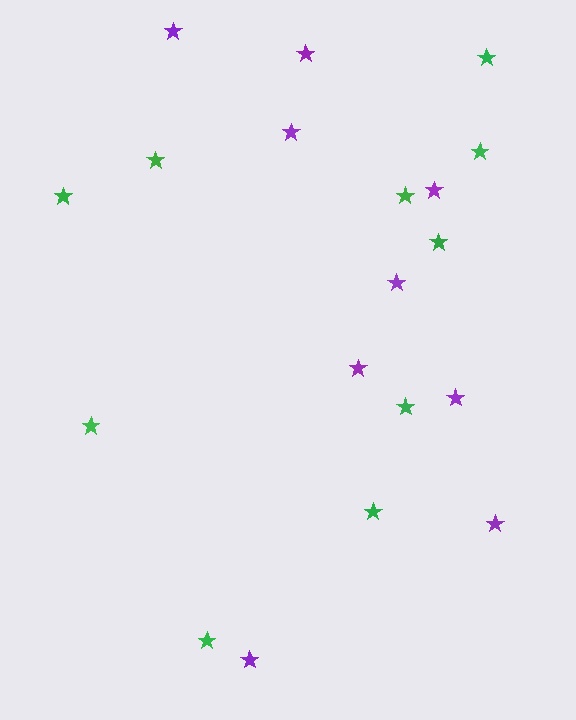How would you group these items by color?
There are 2 groups: one group of green stars (10) and one group of purple stars (9).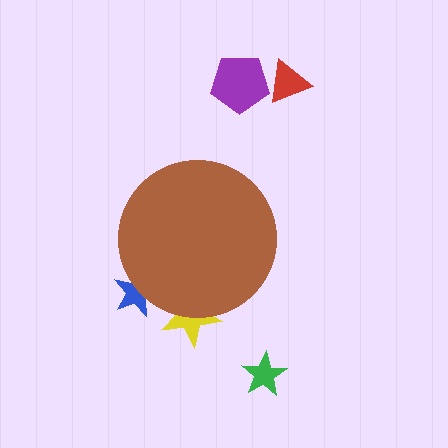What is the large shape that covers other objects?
A brown circle.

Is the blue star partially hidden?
Yes, the blue star is partially hidden behind the brown circle.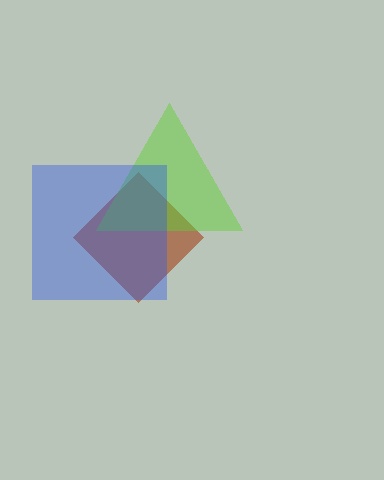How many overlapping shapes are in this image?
There are 3 overlapping shapes in the image.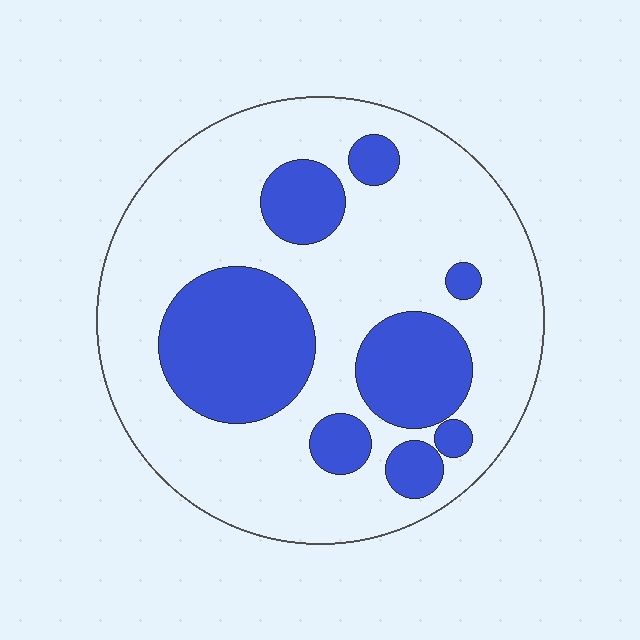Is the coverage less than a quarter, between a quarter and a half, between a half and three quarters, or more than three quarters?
Between a quarter and a half.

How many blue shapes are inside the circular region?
8.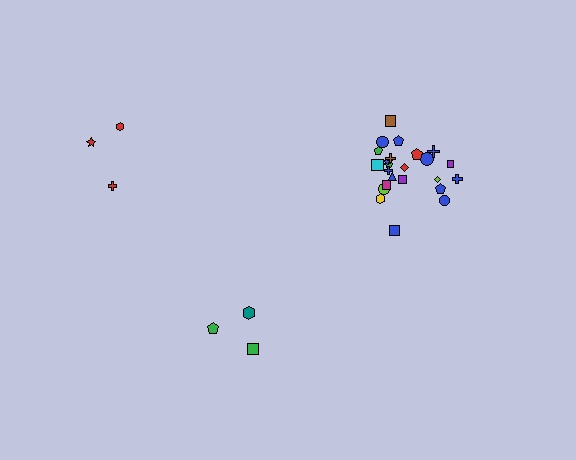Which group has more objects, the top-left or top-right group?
The top-right group.